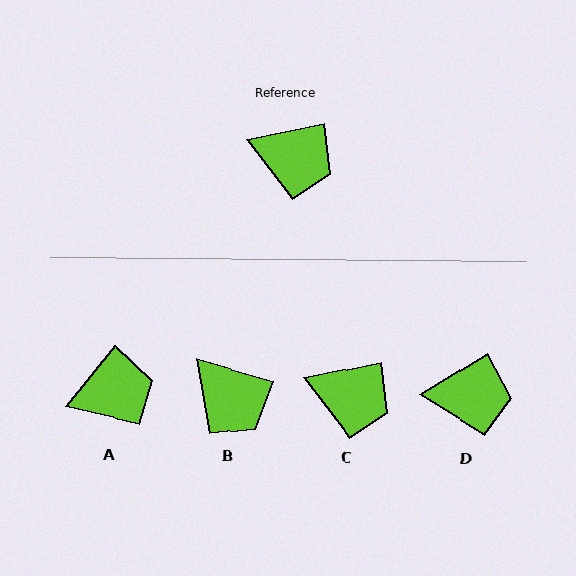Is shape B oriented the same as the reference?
No, it is off by about 27 degrees.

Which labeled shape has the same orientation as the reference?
C.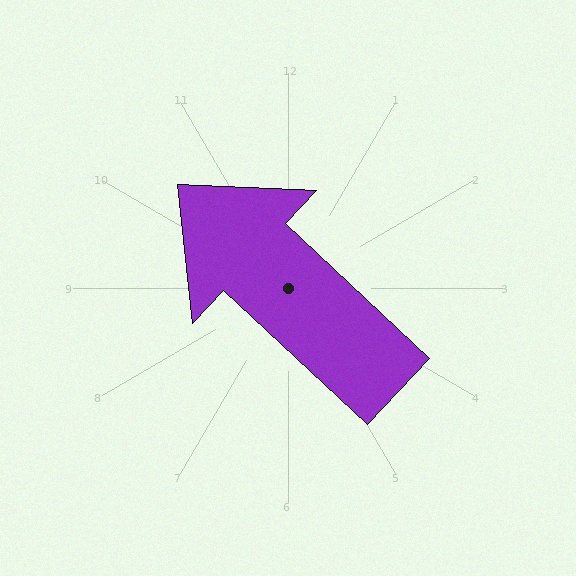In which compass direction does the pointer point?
Northwest.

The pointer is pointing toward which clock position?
Roughly 10 o'clock.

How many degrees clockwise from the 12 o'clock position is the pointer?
Approximately 313 degrees.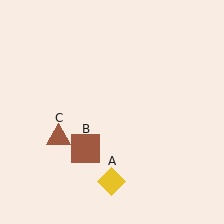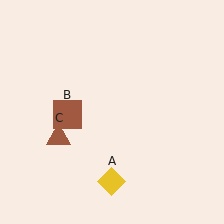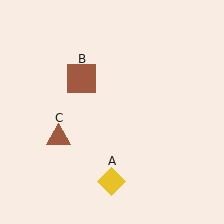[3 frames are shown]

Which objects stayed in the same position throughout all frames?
Yellow diamond (object A) and brown triangle (object C) remained stationary.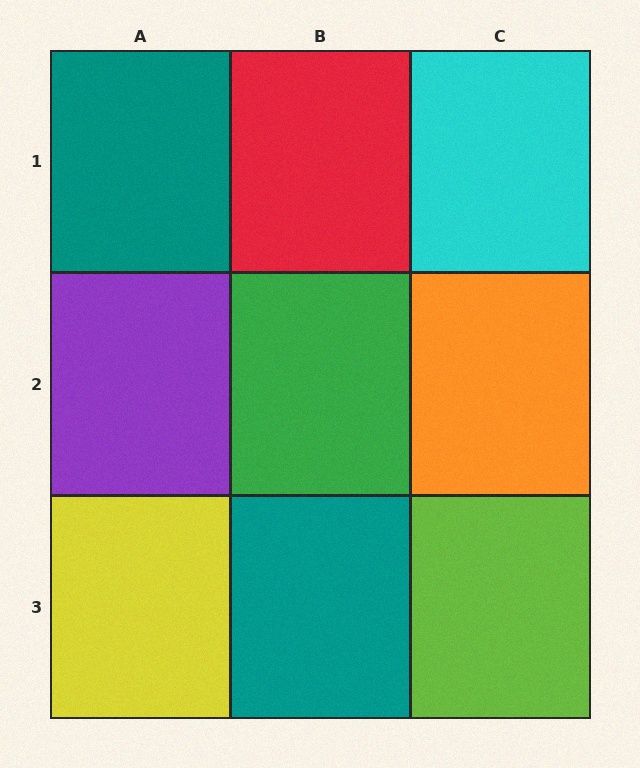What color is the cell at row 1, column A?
Teal.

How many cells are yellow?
1 cell is yellow.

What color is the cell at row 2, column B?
Green.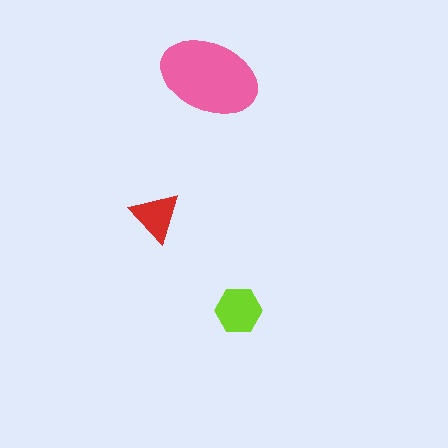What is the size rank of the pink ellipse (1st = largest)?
1st.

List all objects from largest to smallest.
The pink ellipse, the lime hexagon, the red triangle.